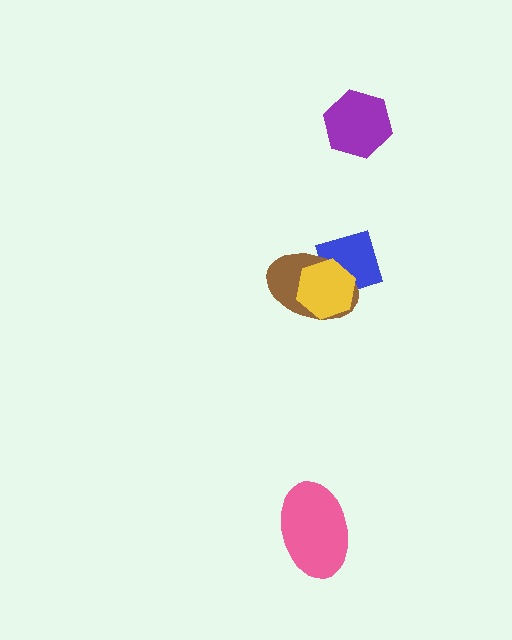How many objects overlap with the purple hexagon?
0 objects overlap with the purple hexagon.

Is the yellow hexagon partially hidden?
No, no other shape covers it.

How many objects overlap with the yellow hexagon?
2 objects overlap with the yellow hexagon.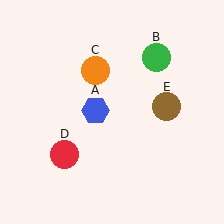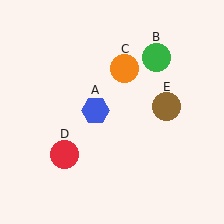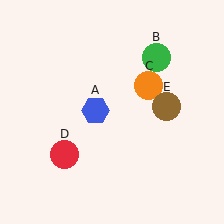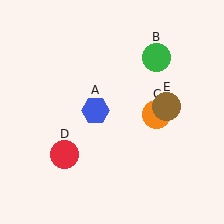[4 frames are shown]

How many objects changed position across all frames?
1 object changed position: orange circle (object C).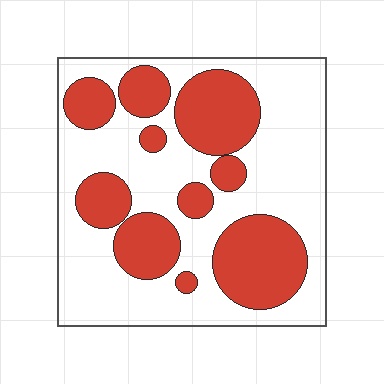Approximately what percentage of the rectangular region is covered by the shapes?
Approximately 35%.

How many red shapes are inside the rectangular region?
10.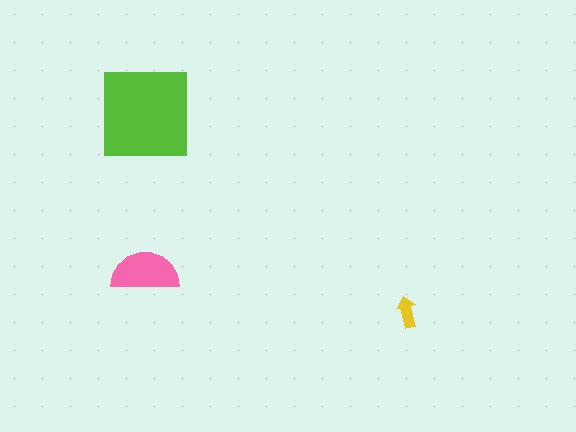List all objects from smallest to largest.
The yellow arrow, the pink semicircle, the lime square.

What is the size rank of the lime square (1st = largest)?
1st.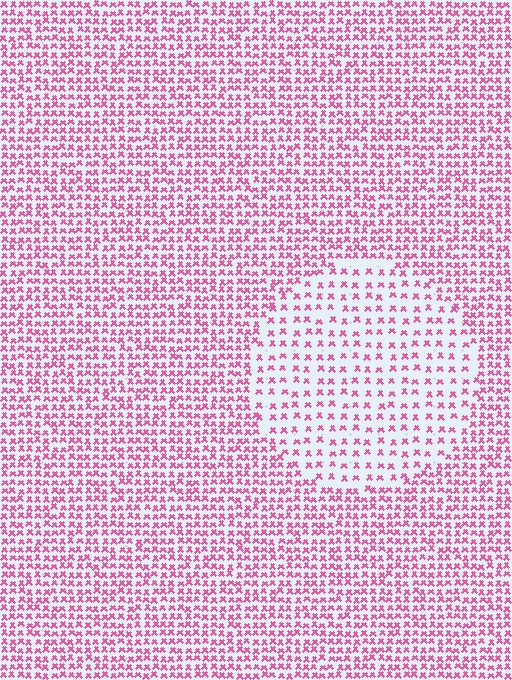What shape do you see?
I see a circle.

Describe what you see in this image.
The image contains small pink elements arranged at two different densities. A circle-shaped region is visible where the elements are less densely packed than the surrounding area.